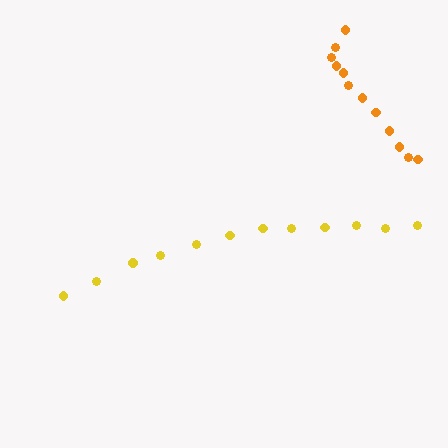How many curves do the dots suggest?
There are 2 distinct paths.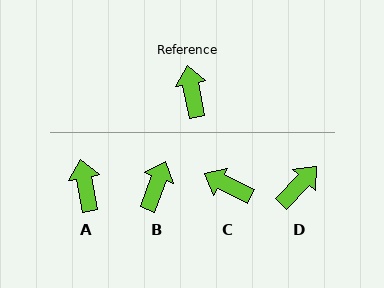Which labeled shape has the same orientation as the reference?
A.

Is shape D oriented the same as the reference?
No, it is off by about 55 degrees.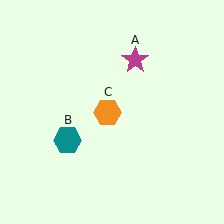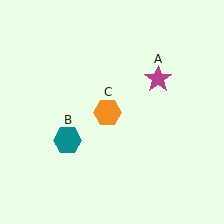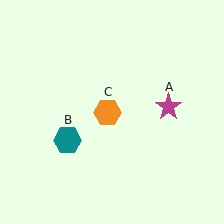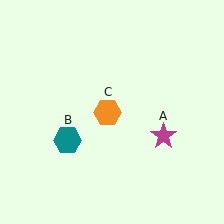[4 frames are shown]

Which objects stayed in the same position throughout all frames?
Teal hexagon (object B) and orange hexagon (object C) remained stationary.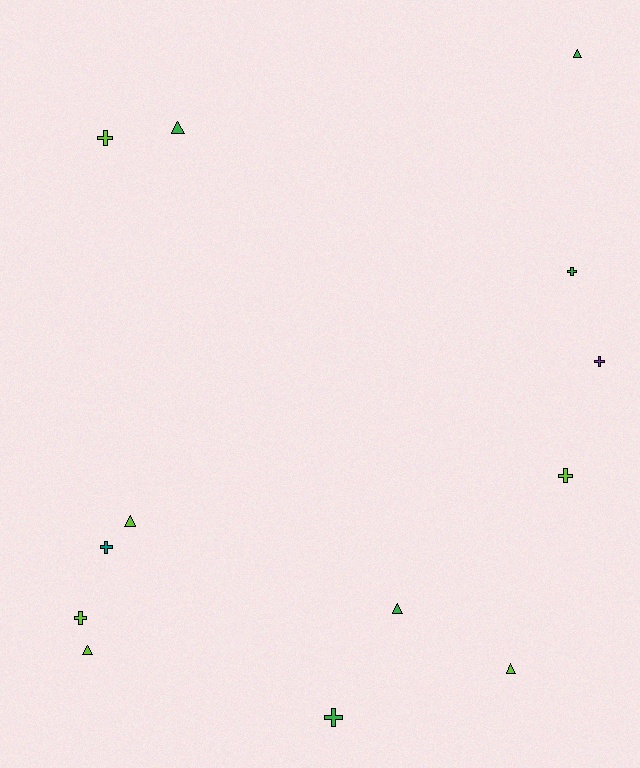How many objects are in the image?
There are 13 objects.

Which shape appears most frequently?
Cross, with 7 objects.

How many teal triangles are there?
There are no teal triangles.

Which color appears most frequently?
Lime, with 6 objects.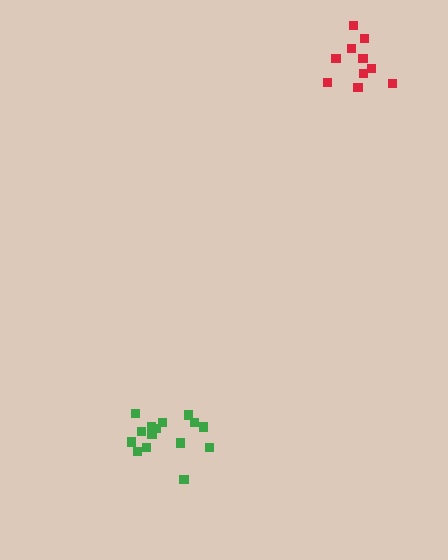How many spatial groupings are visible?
There are 2 spatial groupings.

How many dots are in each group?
Group 1: 15 dots, Group 2: 10 dots (25 total).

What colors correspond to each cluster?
The clusters are colored: green, red.